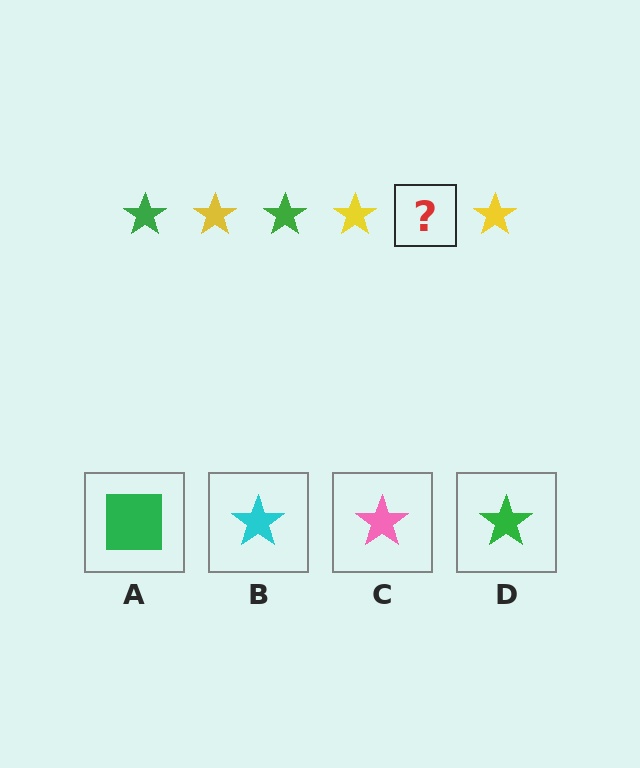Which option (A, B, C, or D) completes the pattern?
D.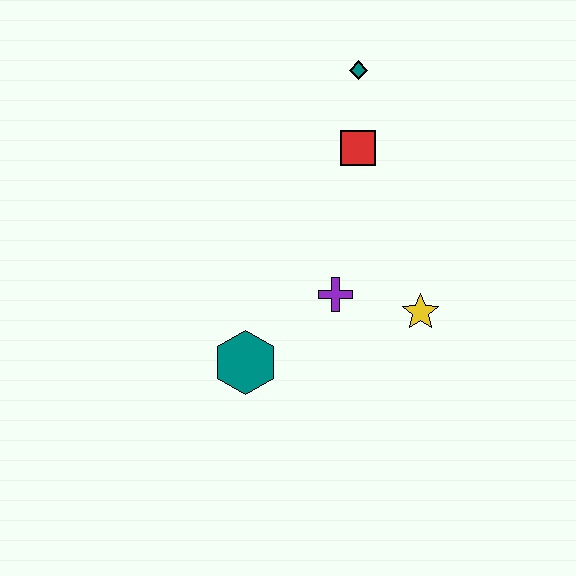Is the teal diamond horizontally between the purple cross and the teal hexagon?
No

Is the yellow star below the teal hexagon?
No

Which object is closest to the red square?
The teal diamond is closest to the red square.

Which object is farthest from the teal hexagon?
The teal diamond is farthest from the teal hexagon.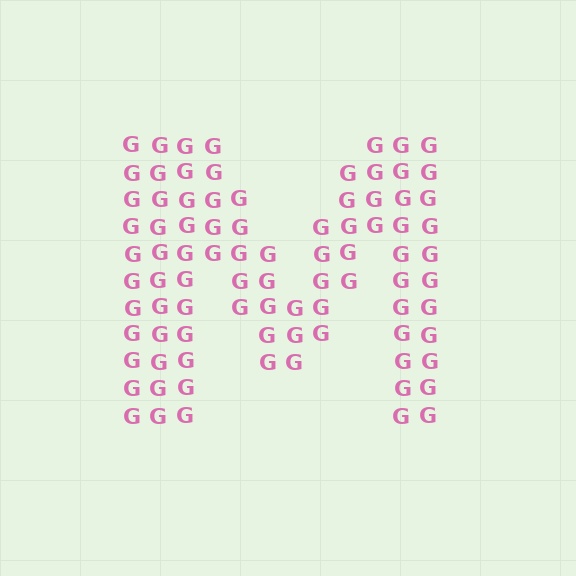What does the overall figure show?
The overall figure shows the letter M.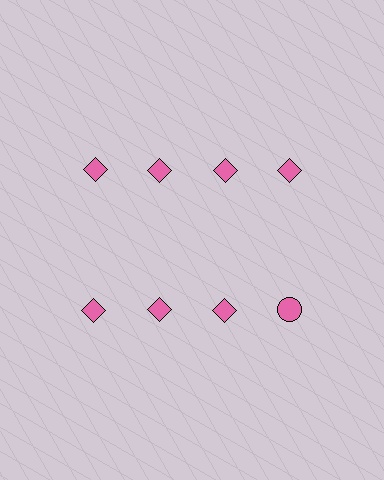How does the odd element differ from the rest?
It has a different shape: circle instead of diamond.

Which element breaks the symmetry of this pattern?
The pink circle in the second row, second from right column breaks the symmetry. All other shapes are pink diamonds.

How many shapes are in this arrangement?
There are 8 shapes arranged in a grid pattern.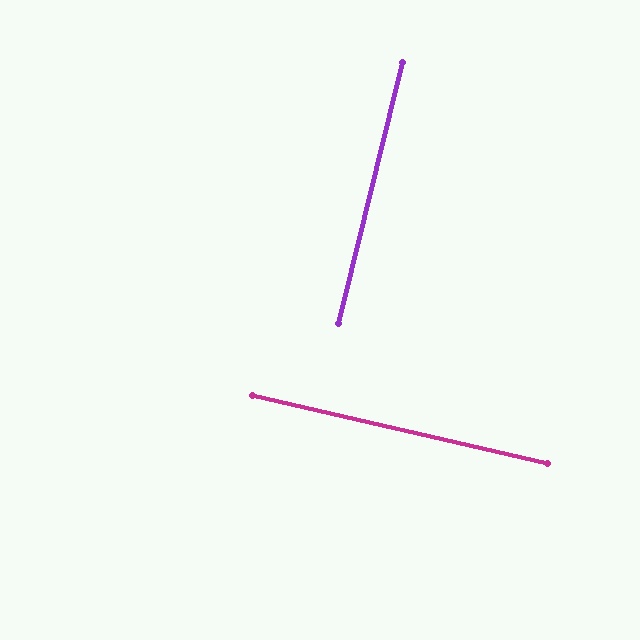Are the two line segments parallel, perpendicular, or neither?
Perpendicular — they meet at approximately 89°.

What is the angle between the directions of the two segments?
Approximately 89 degrees.